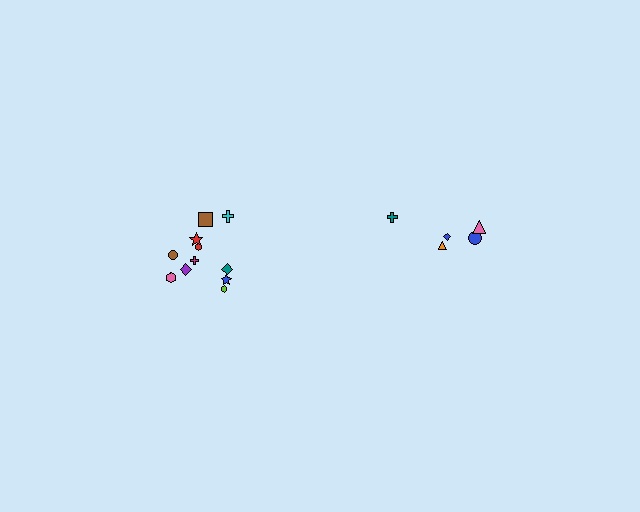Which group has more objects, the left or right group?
The left group.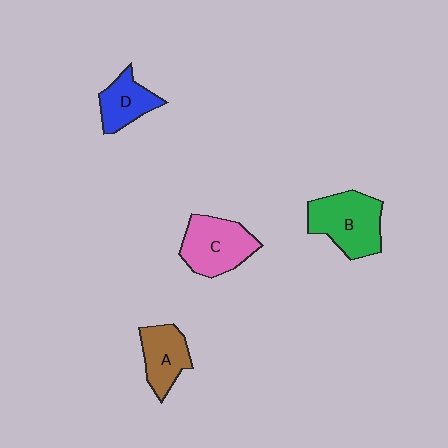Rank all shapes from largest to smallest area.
From largest to smallest: B (green), C (pink), A (brown), D (blue).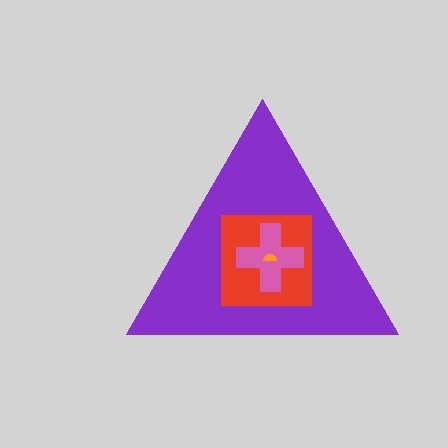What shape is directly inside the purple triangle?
The red square.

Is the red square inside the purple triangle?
Yes.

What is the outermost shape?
The purple triangle.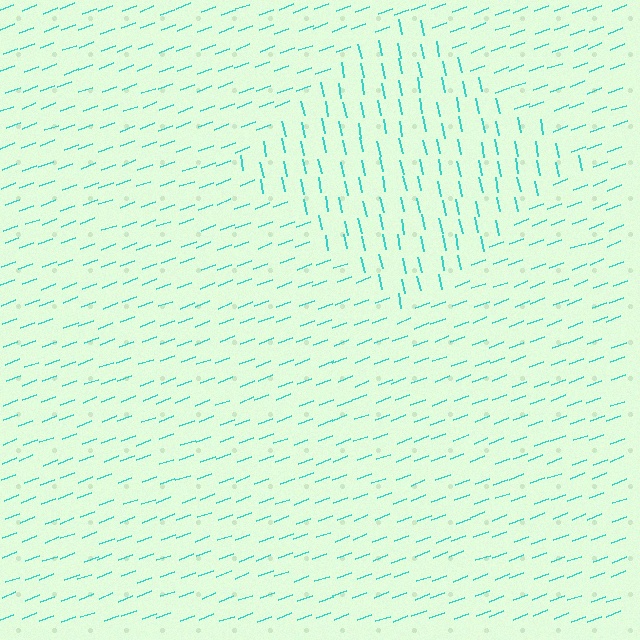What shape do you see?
I see a diamond.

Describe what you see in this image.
The image is filled with small cyan line segments. A diamond region in the image has lines oriented differently from the surrounding lines, creating a visible texture boundary.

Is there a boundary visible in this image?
Yes, there is a texture boundary formed by a change in line orientation.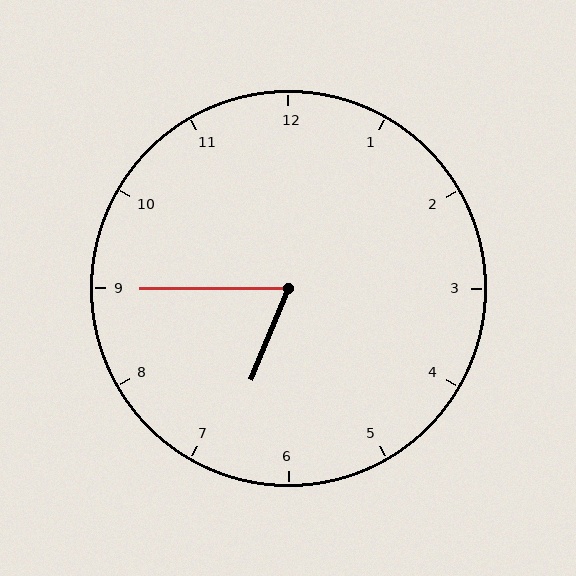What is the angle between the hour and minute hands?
Approximately 68 degrees.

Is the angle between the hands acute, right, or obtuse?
It is acute.